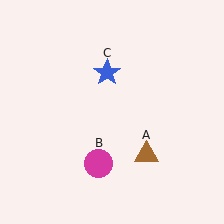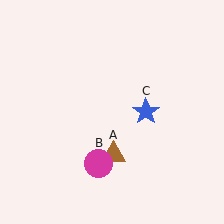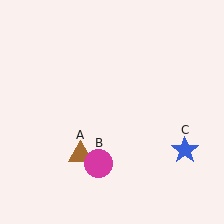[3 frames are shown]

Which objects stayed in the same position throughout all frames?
Magenta circle (object B) remained stationary.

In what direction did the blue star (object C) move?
The blue star (object C) moved down and to the right.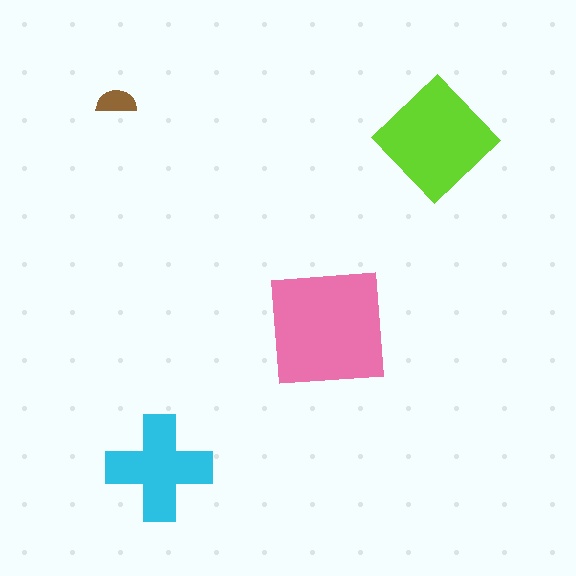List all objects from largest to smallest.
The pink square, the lime diamond, the cyan cross, the brown semicircle.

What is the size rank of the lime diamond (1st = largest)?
2nd.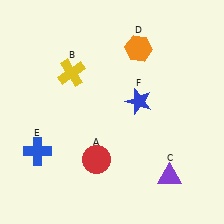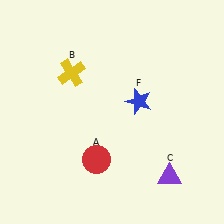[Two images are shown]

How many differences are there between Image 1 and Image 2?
There are 2 differences between the two images.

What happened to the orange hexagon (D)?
The orange hexagon (D) was removed in Image 2. It was in the top-right area of Image 1.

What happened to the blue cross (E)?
The blue cross (E) was removed in Image 2. It was in the bottom-left area of Image 1.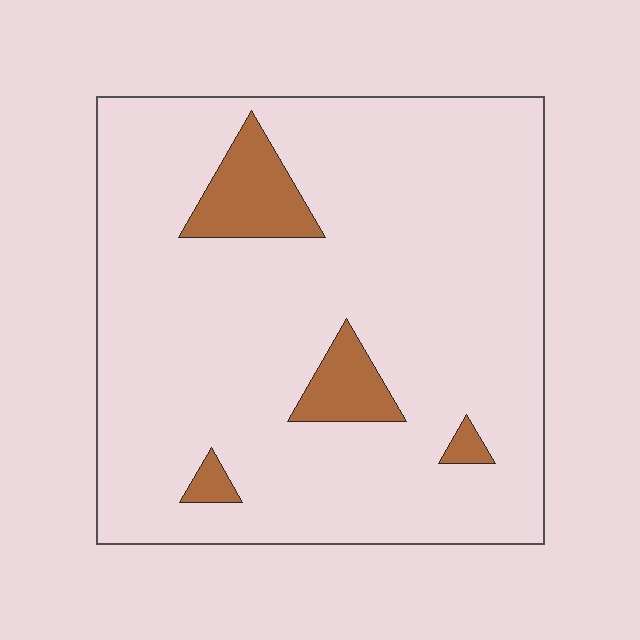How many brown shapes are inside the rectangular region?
4.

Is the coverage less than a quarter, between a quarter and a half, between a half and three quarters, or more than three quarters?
Less than a quarter.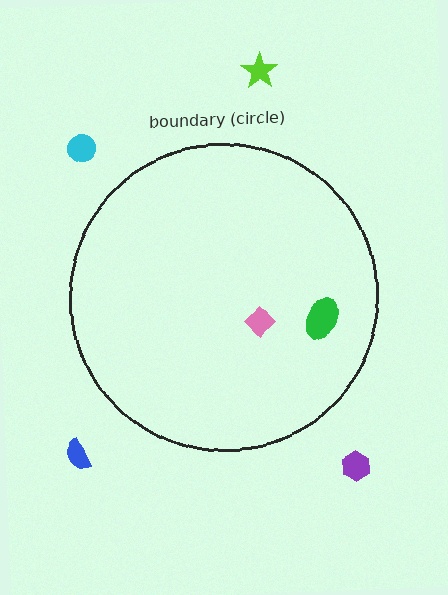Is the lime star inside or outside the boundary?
Outside.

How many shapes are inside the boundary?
2 inside, 4 outside.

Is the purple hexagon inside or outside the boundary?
Outside.